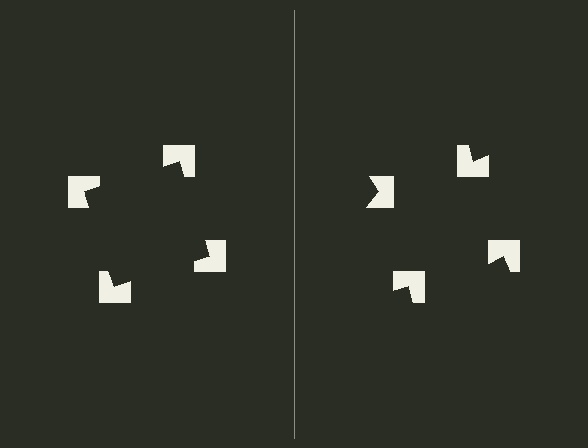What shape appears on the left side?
An illusory square.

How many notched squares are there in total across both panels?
8 — 4 on each side.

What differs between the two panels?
The notched squares are positioned identically on both sides; only the wedge orientations differ. On the left they align to a square; on the right they are misaligned.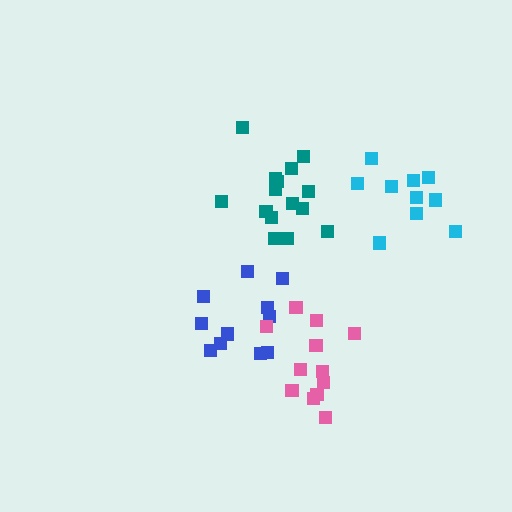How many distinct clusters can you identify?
There are 4 distinct clusters.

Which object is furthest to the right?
The cyan cluster is rightmost.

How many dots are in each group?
Group 1: 11 dots, Group 2: 15 dots, Group 3: 13 dots, Group 4: 10 dots (49 total).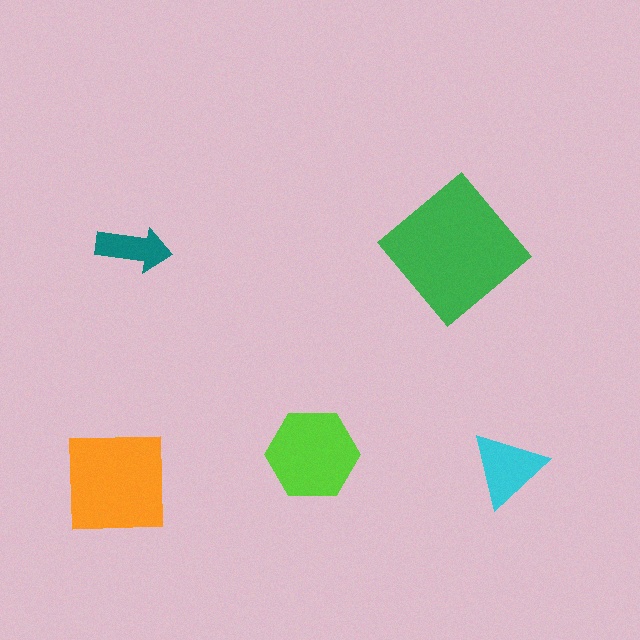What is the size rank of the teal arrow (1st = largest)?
5th.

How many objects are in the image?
There are 5 objects in the image.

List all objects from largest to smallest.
The green diamond, the orange square, the lime hexagon, the cyan triangle, the teal arrow.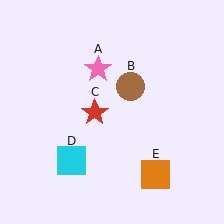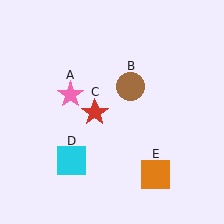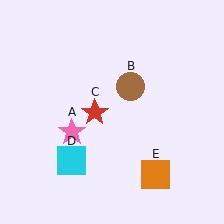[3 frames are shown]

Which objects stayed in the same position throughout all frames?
Brown circle (object B) and red star (object C) and cyan square (object D) and orange square (object E) remained stationary.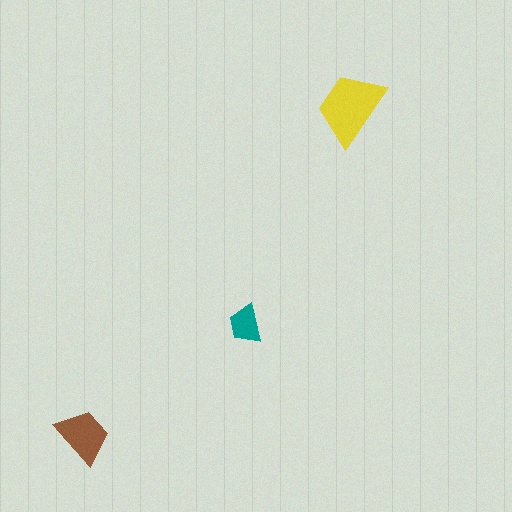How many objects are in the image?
There are 3 objects in the image.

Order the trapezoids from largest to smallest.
the yellow one, the brown one, the teal one.